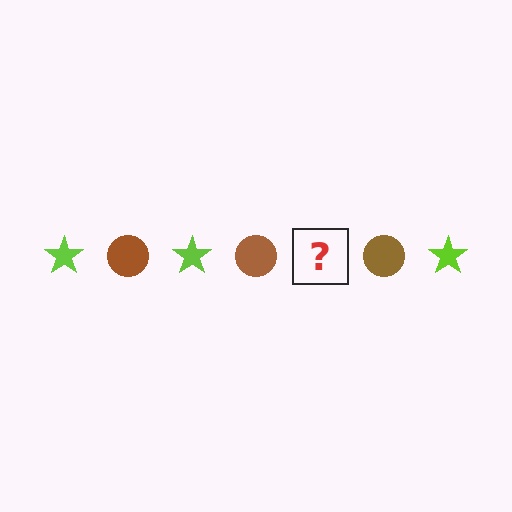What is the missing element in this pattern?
The missing element is a lime star.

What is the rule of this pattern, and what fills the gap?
The rule is that the pattern alternates between lime star and brown circle. The gap should be filled with a lime star.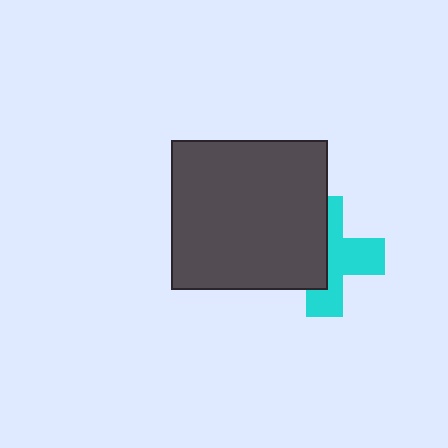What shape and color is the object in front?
The object in front is a dark gray rectangle.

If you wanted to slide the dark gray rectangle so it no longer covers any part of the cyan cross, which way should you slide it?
Slide it left — that is the most direct way to separate the two shapes.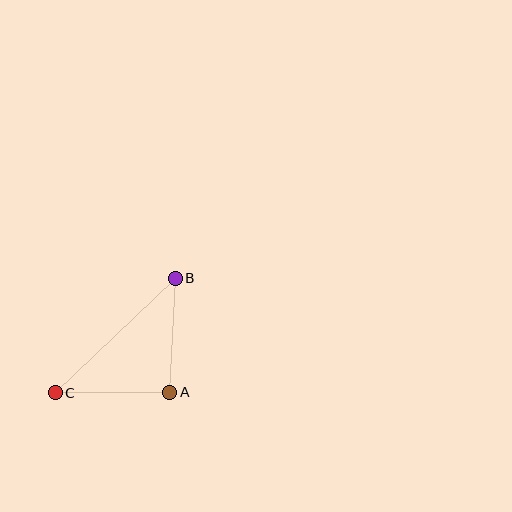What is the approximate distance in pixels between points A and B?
The distance between A and B is approximately 115 pixels.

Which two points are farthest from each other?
Points B and C are farthest from each other.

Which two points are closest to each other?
Points A and C are closest to each other.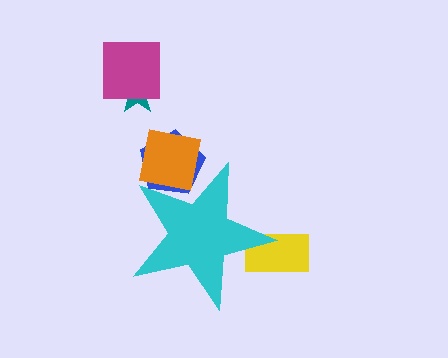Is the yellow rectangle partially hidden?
Yes, the yellow rectangle is partially hidden behind the cyan star.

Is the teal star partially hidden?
No, the teal star is fully visible.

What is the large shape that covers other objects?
A cyan star.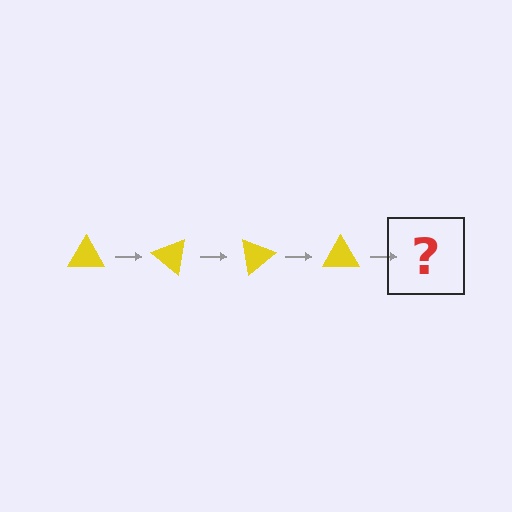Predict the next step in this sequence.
The next step is a yellow triangle rotated 160 degrees.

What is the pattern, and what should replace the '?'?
The pattern is that the triangle rotates 40 degrees each step. The '?' should be a yellow triangle rotated 160 degrees.